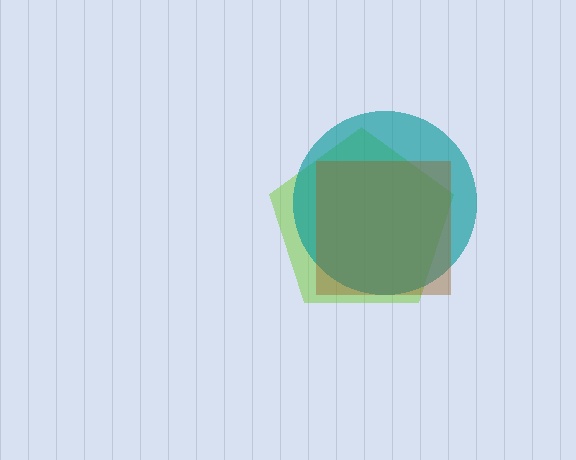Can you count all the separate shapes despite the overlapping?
Yes, there are 3 separate shapes.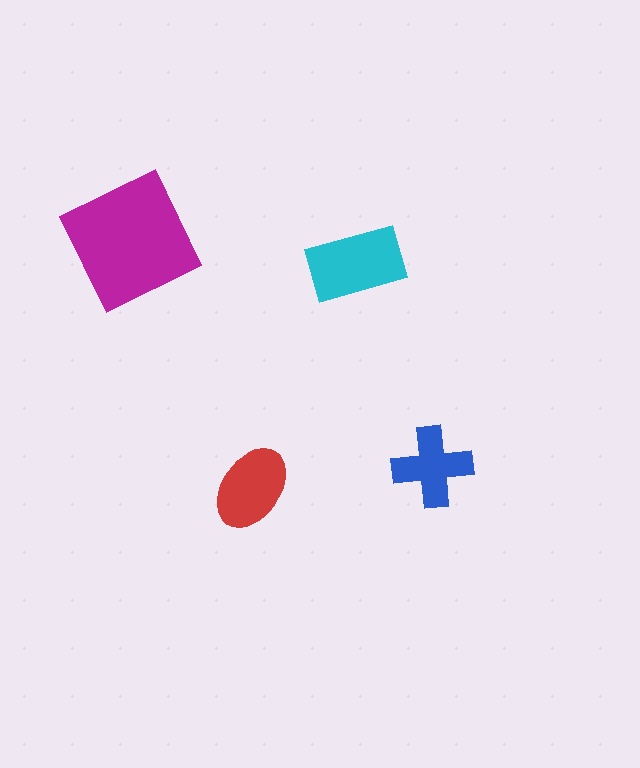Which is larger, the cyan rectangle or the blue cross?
The cyan rectangle.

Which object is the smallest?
The blue cross.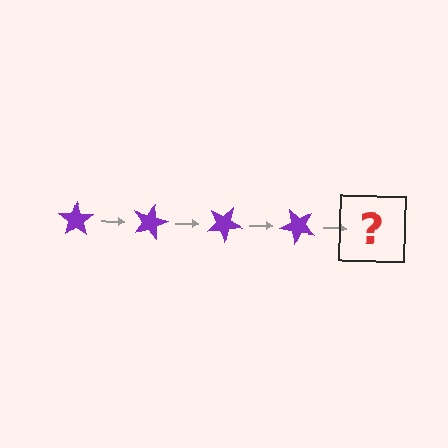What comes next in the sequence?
The next element should be a purple star rotated 60 degrees.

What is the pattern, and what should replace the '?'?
The pattern is that the star rotates 15 degrees each step. The '?' should be a purple star rotated 60 degrees.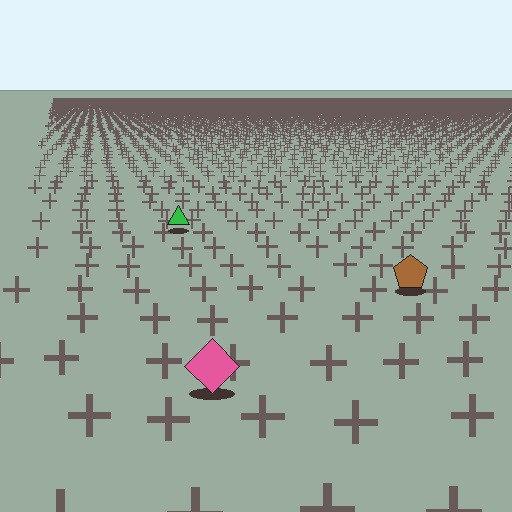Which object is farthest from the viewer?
The green triangle is farthest from the viewer. It appears smaller and the ground texture around it is denser.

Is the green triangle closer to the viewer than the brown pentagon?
No. The brown pentagon is closer — you can tell from the texture gradient: the ground texture is coarser near it.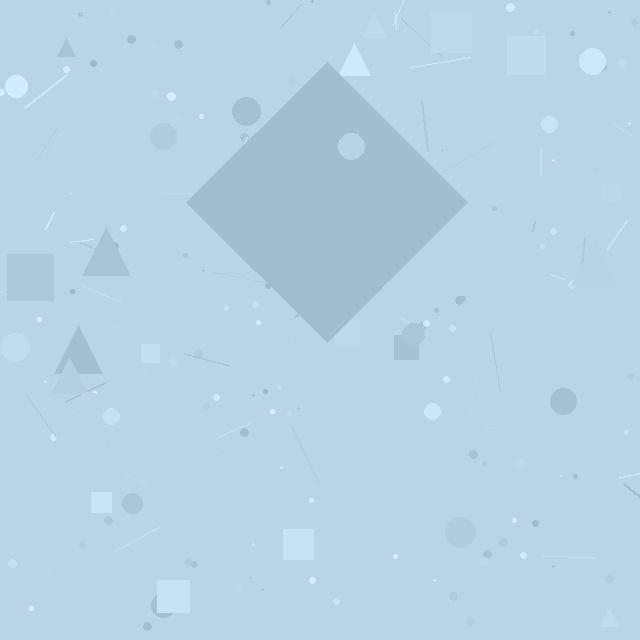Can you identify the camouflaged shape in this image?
The camouflaged shape is a diamond.